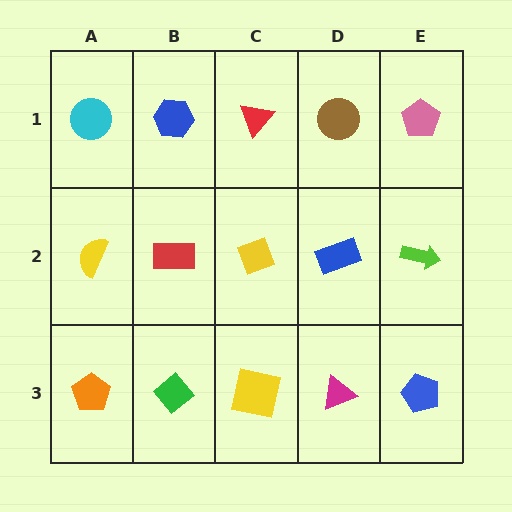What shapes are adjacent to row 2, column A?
A cyan circle (row 1, column A), an orange pentagon (row 3, column A), a red rectangle (row 2, column B).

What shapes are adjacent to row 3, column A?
A yellow semicircle (row 2, column A), a green diamond (row 3, column B).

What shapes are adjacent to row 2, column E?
A pink pentagon (row 1, column E), a blue pentagon (row 3, column E), a blue rectangle (row 2, column D).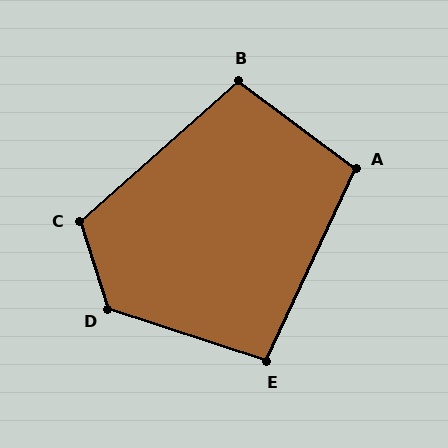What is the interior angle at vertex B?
Approximately 102 degrees (obtuse).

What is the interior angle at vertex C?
Approximately 114 degrees (obtuse).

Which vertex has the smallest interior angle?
E, at approximately 97 degrees.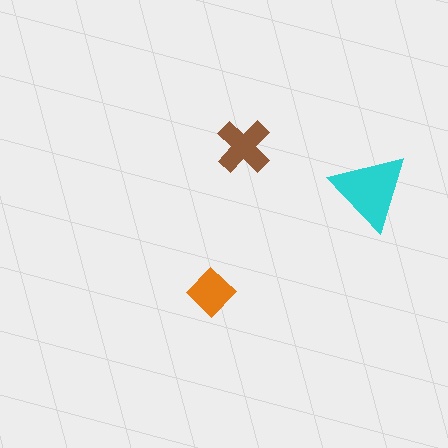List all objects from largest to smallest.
The cyan triangle, the brown cross, the orange diamond.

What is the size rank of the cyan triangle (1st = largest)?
1st.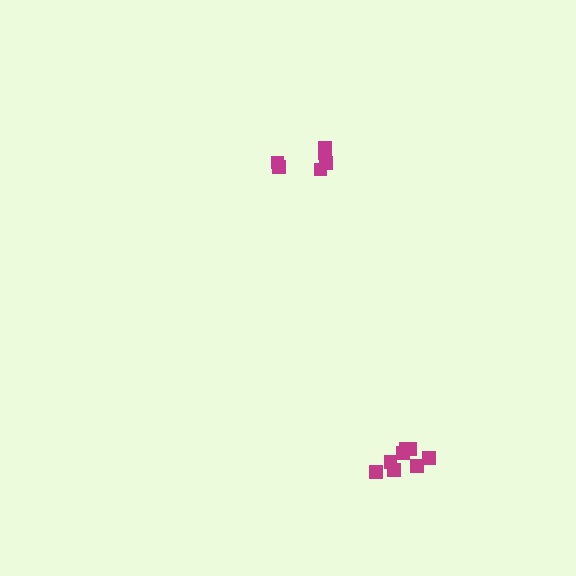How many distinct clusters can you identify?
There are 2 distinct clusters.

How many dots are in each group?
Group 1: 6 dots, Group 2: 8 dots (14 total).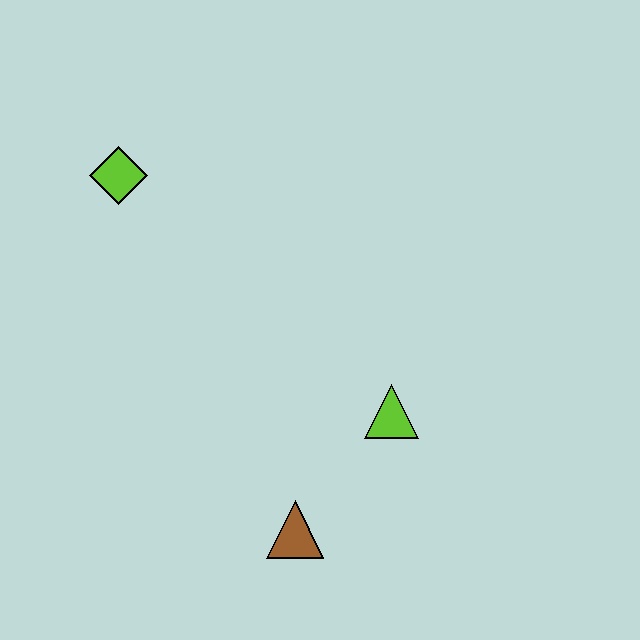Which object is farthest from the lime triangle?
The lime diamond is farthest from the lime triangle.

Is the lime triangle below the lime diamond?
Yes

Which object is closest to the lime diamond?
The lime triangle is closest to the lime diamond.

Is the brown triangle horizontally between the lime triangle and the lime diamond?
Yes